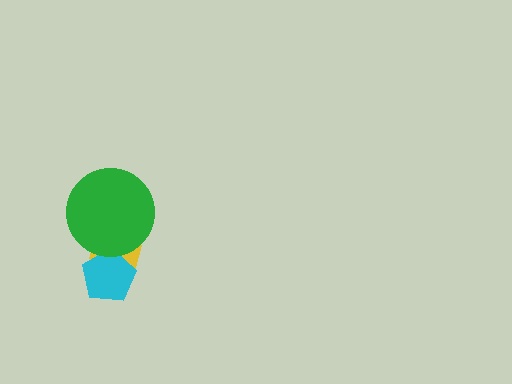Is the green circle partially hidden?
No, no other shape covers it.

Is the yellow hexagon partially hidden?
Yes, it is partially covered by another shape.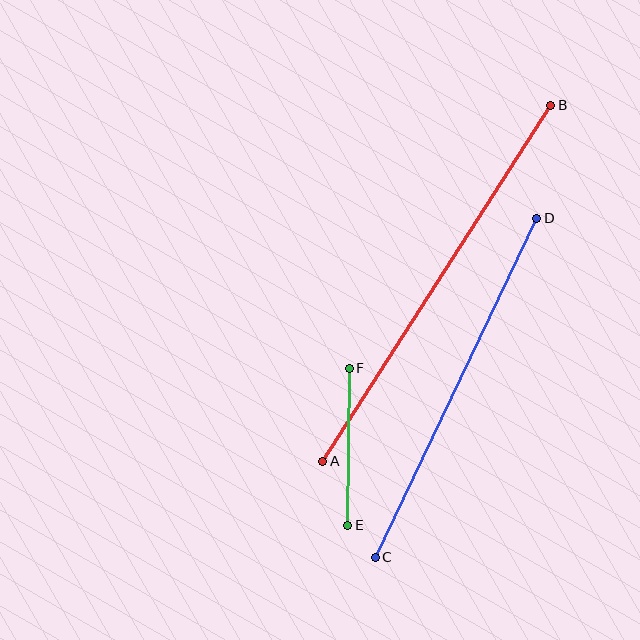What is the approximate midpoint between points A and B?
The midpoint is at approximately (437, 283) pixels.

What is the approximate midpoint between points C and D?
The midpoint is at approximately (456, 388) pixels.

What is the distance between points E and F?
The distance is approximately 157 pixels.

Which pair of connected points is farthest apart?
Points A and B are farthest apart.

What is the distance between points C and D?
The distance is approximately 376 pixels.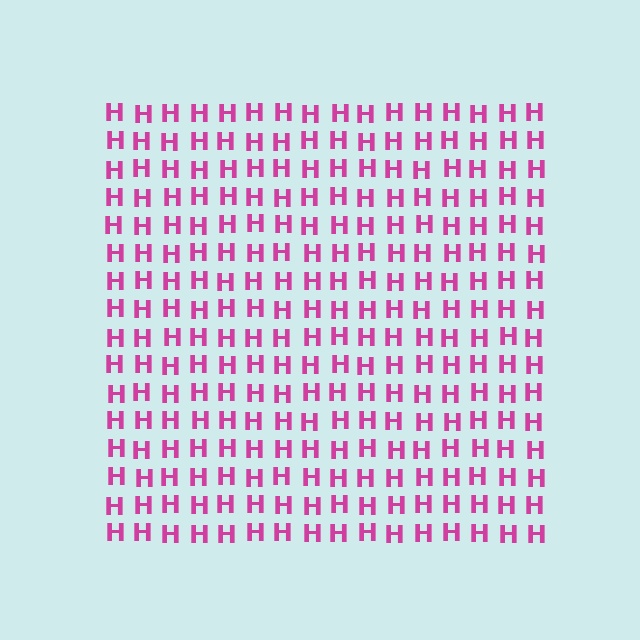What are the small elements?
The small elements are letter H's.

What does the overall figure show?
The overall figure shows a square.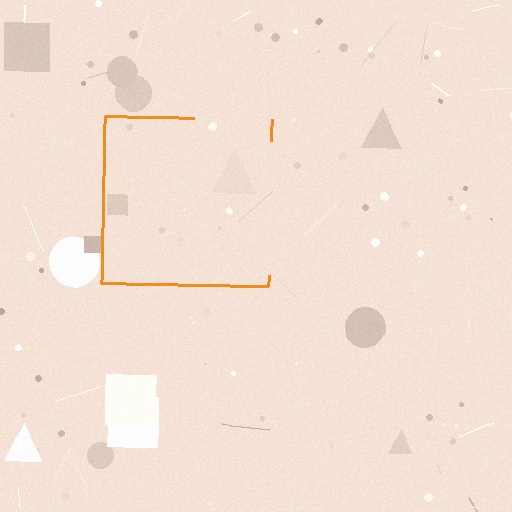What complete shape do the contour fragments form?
The contour fragments form a square.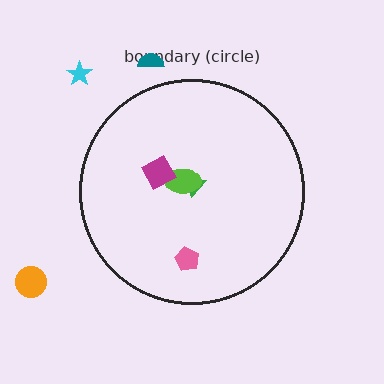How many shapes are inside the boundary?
4 inside, 3 outside.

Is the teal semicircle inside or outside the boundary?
Outside.